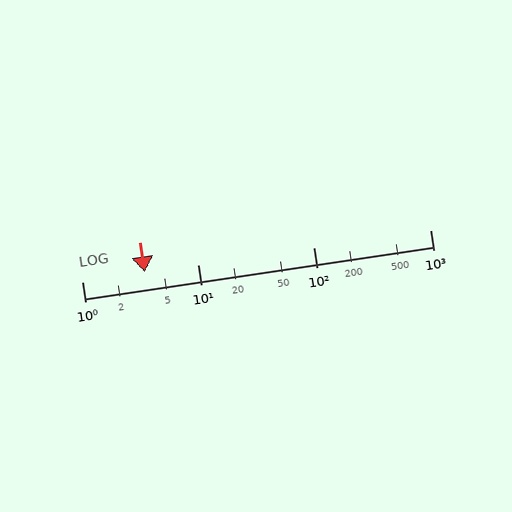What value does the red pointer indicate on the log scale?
The pointer indicates approximately 3.5.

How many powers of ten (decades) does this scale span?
The scale spans 3 decades, from 1 to 1000.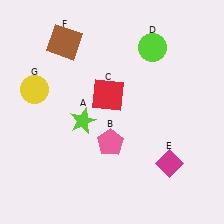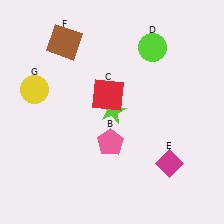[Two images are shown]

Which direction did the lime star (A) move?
The lime star (A) moved right.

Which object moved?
The lime star (A) moved right.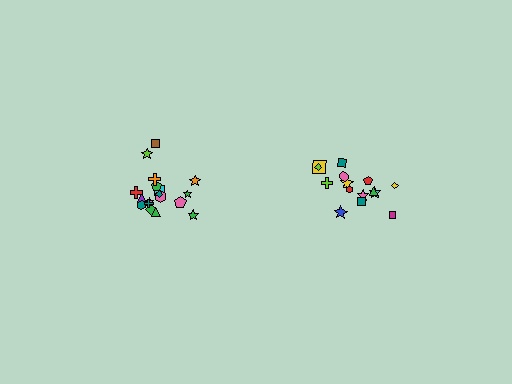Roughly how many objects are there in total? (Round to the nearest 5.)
Roughly 35 objects in total.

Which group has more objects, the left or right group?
The left group.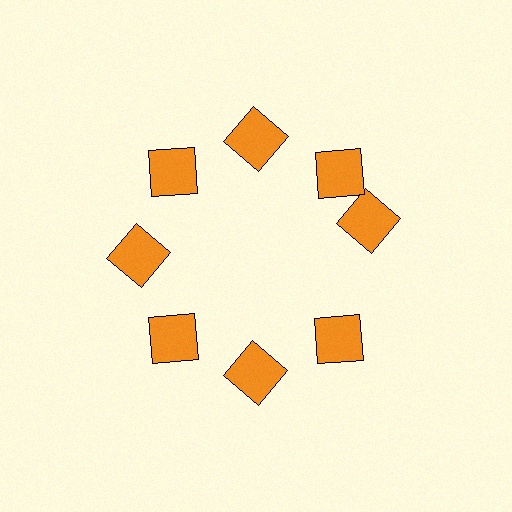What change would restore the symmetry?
The symmetry would be restored by rotating it back into even spacing with its neighbors so that all 8 squares sit at equal angles and equal distance from the center.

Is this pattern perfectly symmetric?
No. The 8 orange squares are arranged in a ring, but one element near the 3 o'clock position is rotated out of alignment along the ring, breaking the 8-fold rotational symmetry.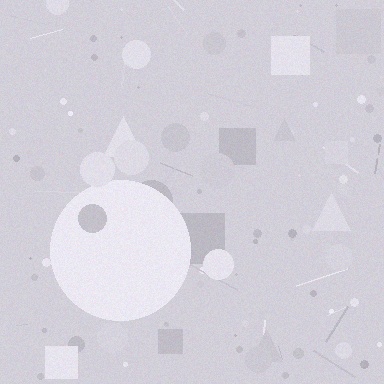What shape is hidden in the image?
A circle is hidden in the image.